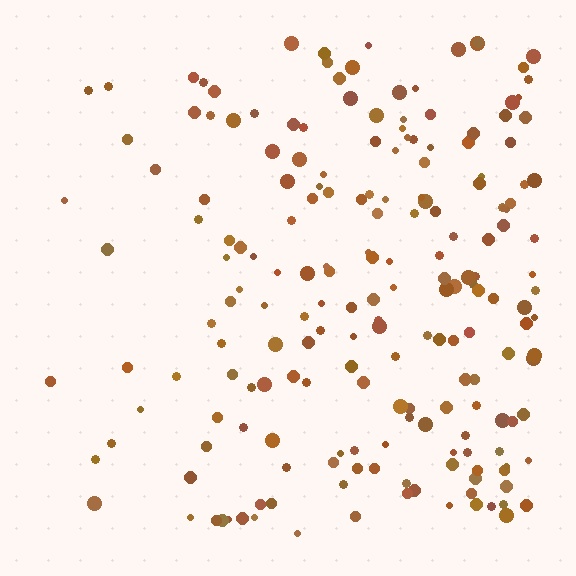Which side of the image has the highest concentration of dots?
The right.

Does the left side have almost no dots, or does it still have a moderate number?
Still a moderate number, just noticeably fewer than the right.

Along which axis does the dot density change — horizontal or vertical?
Horizontal.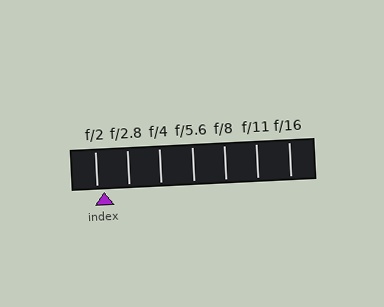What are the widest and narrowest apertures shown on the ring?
The widest aperture shown is f/2 and the narrowest is f/16.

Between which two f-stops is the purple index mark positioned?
The index mark is between f/2 and f/2.8.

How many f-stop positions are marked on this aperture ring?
There are 7 f-stop positions marked.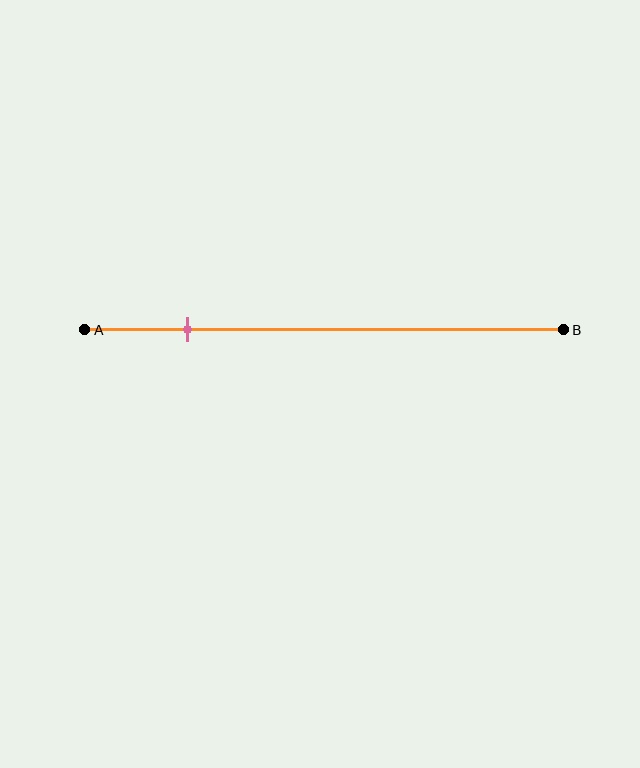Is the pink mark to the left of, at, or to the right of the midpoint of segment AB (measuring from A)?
The pink mark is to the left of the midpoint of segment AB.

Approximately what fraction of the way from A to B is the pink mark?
The pink mark is approximately 20% of the way from A to B.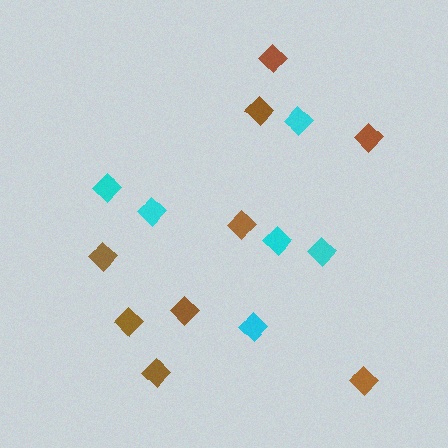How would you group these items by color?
There are 2 groups: one group of brown diamonds (9) and one group of cyan diamonds (6).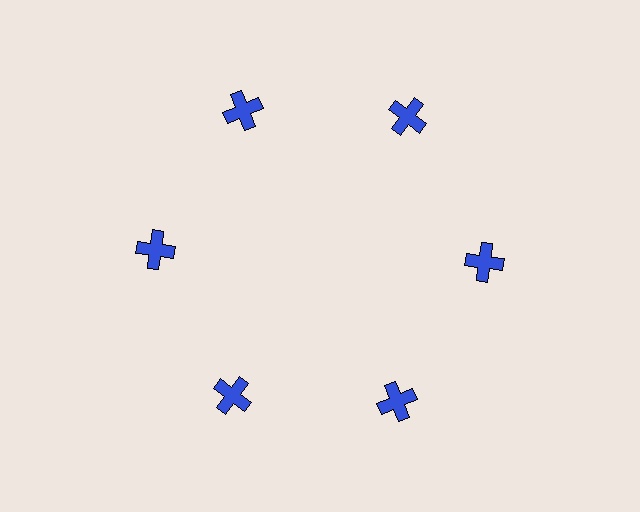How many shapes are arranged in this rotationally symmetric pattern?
There are 6 shapes, arranged in 6 groups of 1.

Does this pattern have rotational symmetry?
Yes, this pattern has 6-fold rotational symmetry. It looks the same after rotating 60 degrees around the center.